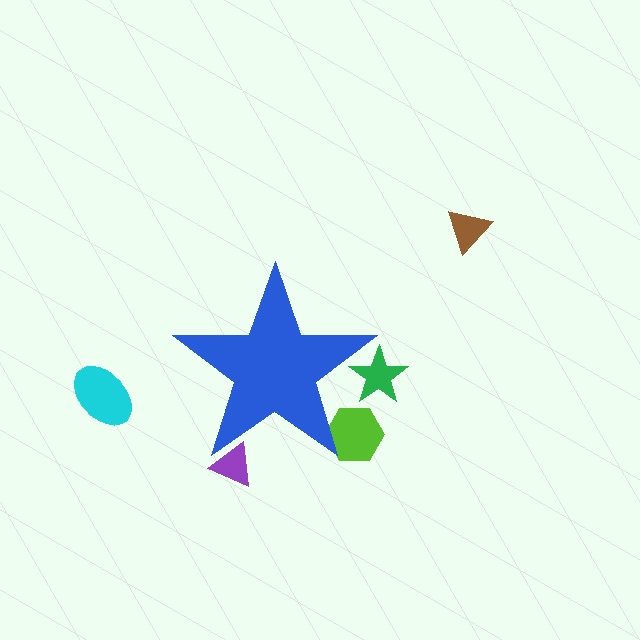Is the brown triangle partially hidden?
No, the brown triangle is fully visible.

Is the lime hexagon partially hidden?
Yes, the lime hexagon is partially hidden behind the blue star.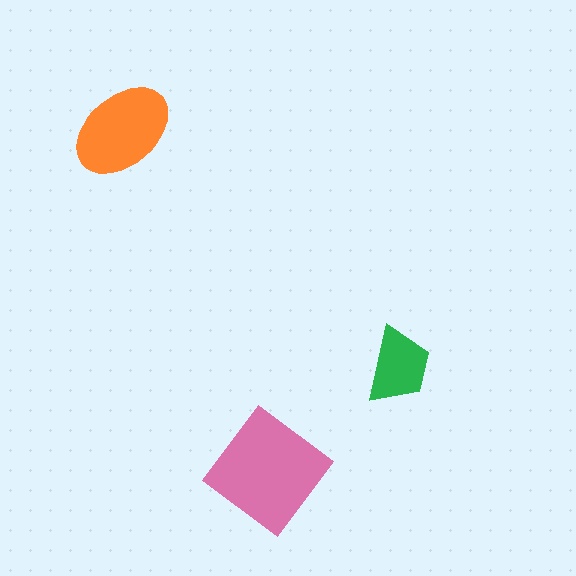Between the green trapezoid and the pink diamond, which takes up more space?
The pink diamond.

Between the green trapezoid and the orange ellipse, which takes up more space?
The orange ellipse.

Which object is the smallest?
The green trapezoid.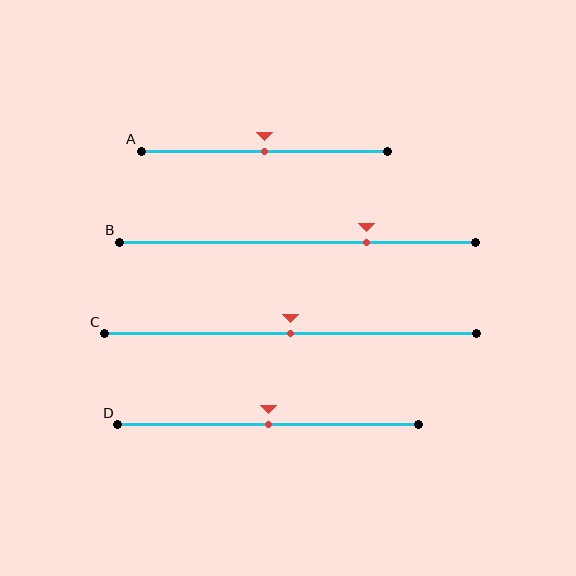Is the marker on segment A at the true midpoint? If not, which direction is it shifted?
Yes, the marker on segment A is at the true midpoint.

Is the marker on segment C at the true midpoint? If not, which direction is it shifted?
Yes, the marker on segment C is at the true midpoint.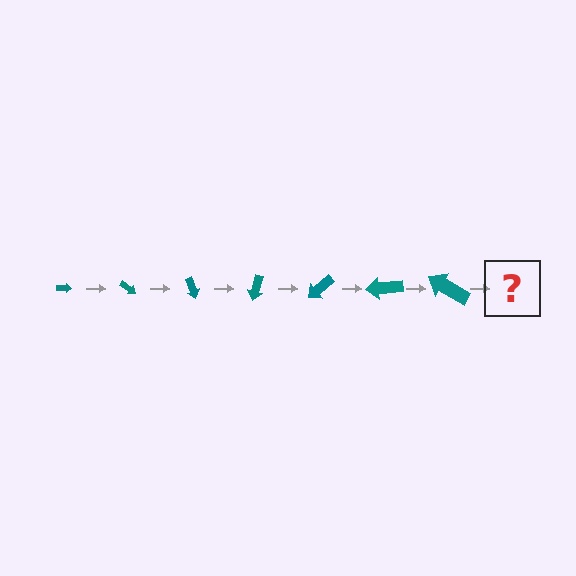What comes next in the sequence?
The next element should be an arrow, larger than the previous one and rotated 245 degrees from the start.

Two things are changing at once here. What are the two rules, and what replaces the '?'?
The two rules are that the arrow grows larger each step and it rotates 35 degrees each step. The '?' should be an arrow, larger than the previous one and rotated 245 degrees from the start.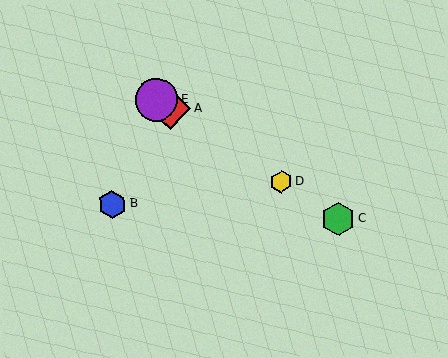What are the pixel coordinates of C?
Object C is at (338, 219).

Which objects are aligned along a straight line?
Objects A, C, D, E are aligned along a straight line.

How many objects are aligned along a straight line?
4 objects (A, C, D, E) are aligned along a straight line.